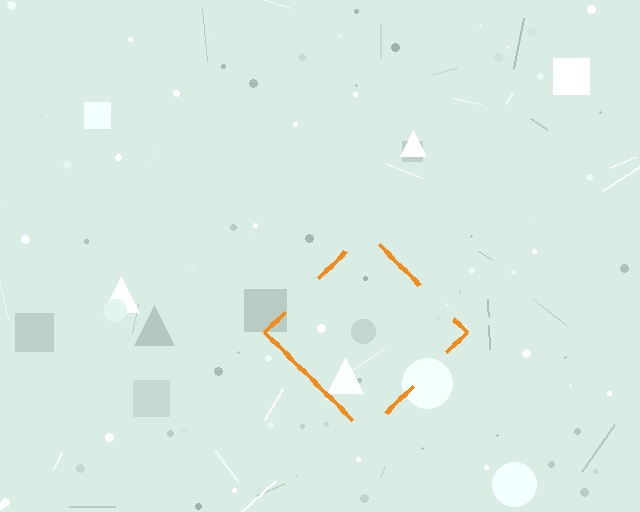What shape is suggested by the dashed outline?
The dashed outline suggests a diamond.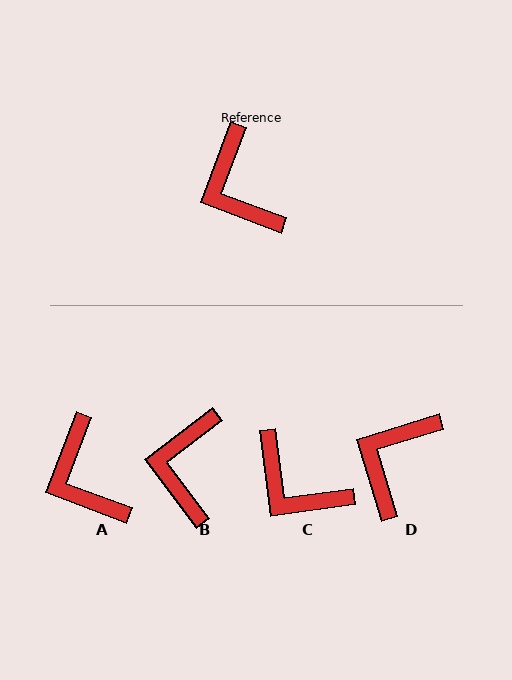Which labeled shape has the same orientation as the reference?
A.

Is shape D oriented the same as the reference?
No, it is off by about 52 degrees.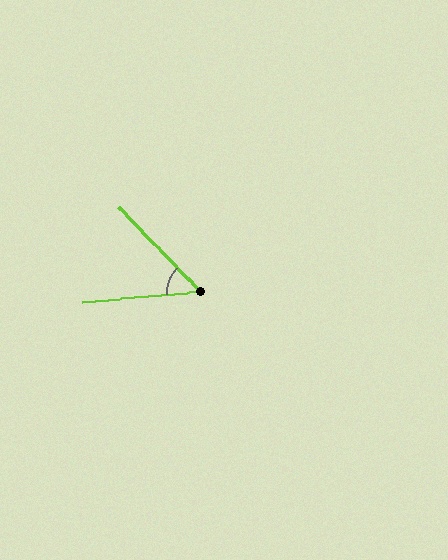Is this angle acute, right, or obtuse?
It is acute.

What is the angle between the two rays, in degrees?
Approximately 51 degrees.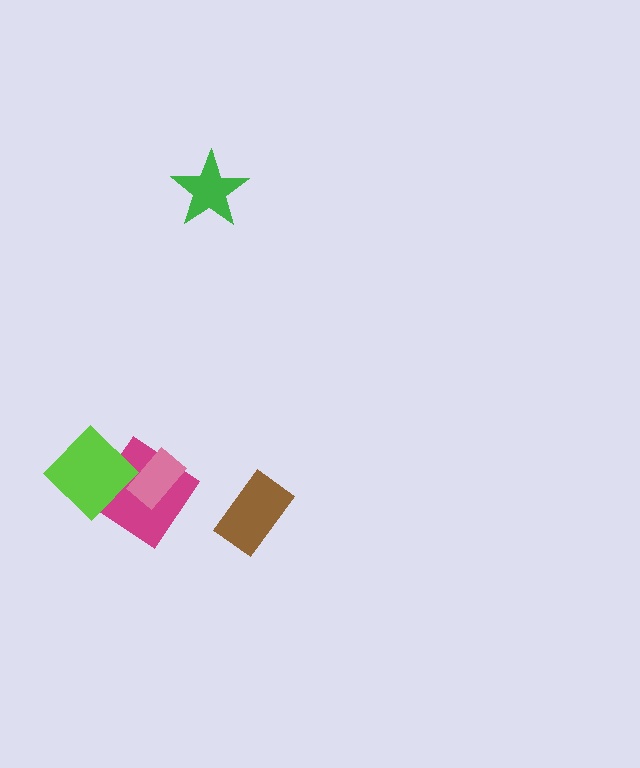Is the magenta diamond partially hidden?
Yes, it is partially covered by another shape.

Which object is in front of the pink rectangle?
The lime diamond is in front of the pink rectangle.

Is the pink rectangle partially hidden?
Yes, it is partially covered by another shape.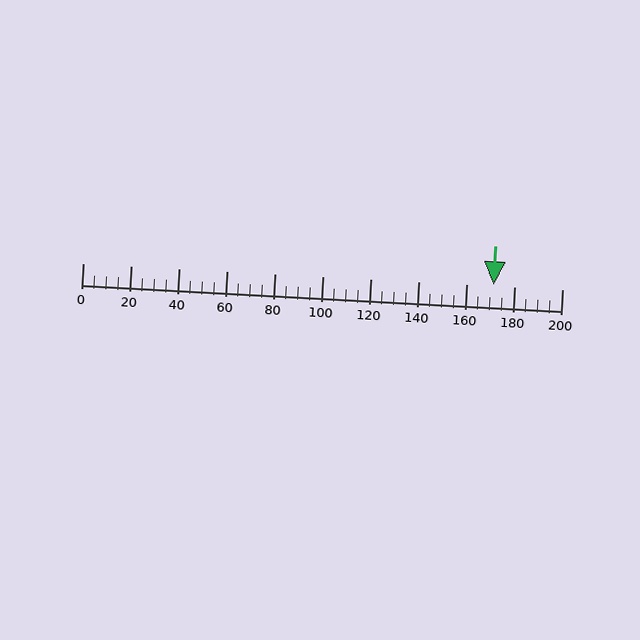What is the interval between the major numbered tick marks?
The major tick marks are spaced 20 units apart.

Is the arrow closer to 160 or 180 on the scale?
The arrow is closer to 180.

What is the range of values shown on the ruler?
The ruler shows values from 0 to 200.